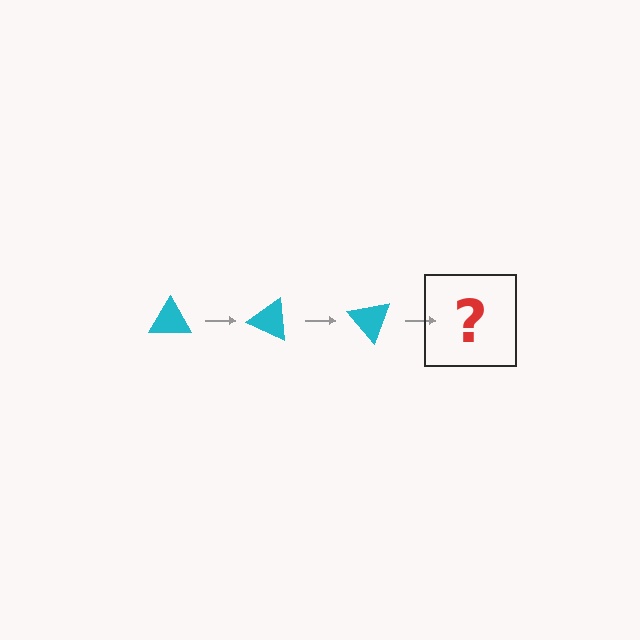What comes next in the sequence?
The next element should be a cyan triangle rotated 75 degrees.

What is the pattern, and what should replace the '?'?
The pattern is that the triangle rotates 25 degrees each step. The '?' should be a cyan triangle rotated 75 degrees.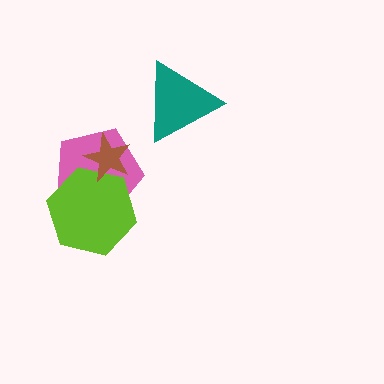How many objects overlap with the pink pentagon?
2 objects overlap with the pink pentagon.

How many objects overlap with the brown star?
2 objects overlap with the brown star.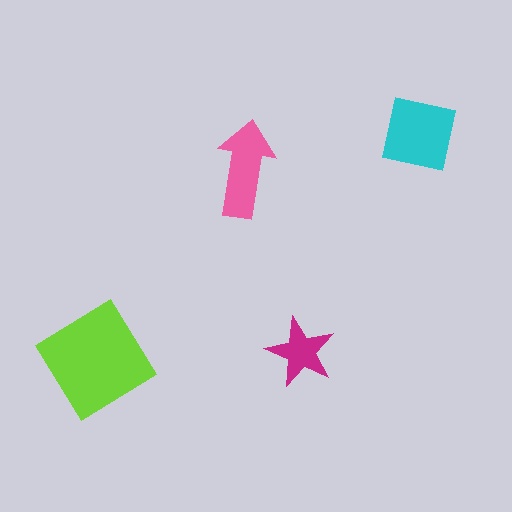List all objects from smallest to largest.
The magenta star, the pink arrow, the cyan square, the lime diamond.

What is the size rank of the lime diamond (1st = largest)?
1st.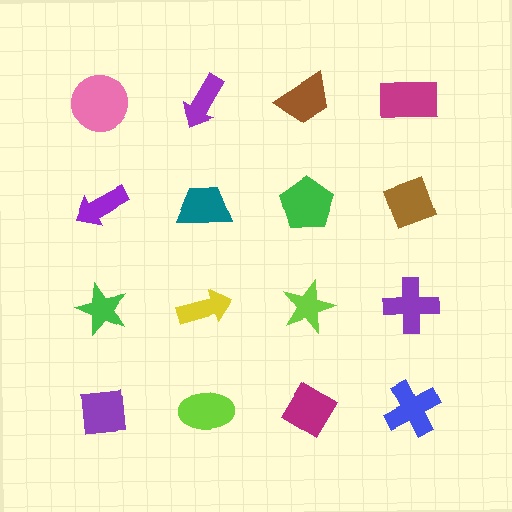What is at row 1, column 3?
A brown trapezoid.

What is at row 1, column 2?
A purple arrow.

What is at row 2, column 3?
A green pentagon.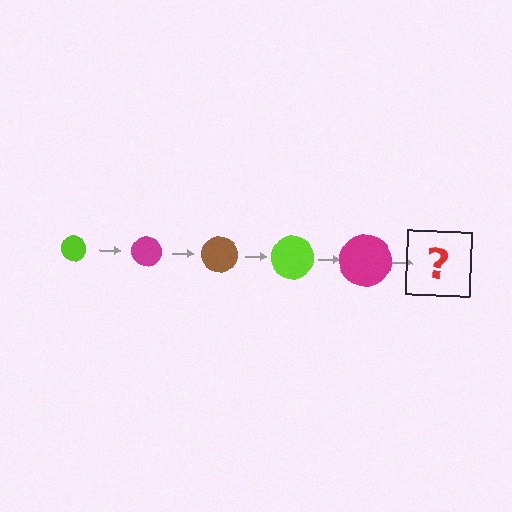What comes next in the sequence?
The next element should be a brown circle, larger than the previous one.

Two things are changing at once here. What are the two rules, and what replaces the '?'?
The two rules are that the circle grows larger each step and the color cycles through lime, magenta, and brown. The '?' should be a brown circle, larger than the previous one.